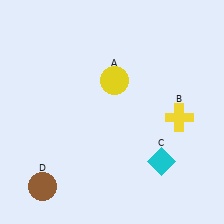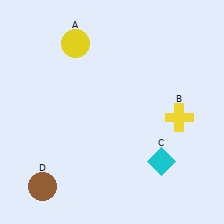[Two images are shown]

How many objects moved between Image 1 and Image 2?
1 object moved between the two images.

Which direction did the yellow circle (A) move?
The yellow circle (A) moved left.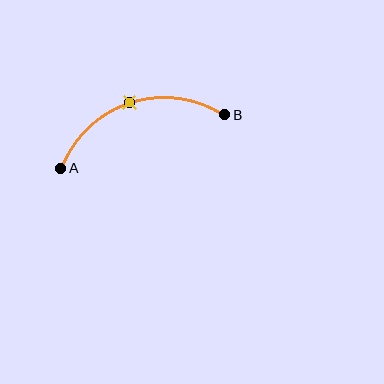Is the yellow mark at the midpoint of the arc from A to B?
Yes. The yellow mark lies on the arc at equal arc-length from both A and B — it is the arc midpoint.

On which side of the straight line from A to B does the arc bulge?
The arc bulges above the straight line connecting A and B.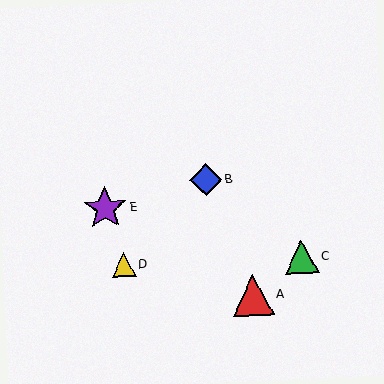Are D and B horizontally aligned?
No, D is at y≈265 and B is at y≈180.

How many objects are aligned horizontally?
2 objects (C, D) are aligned horizontally.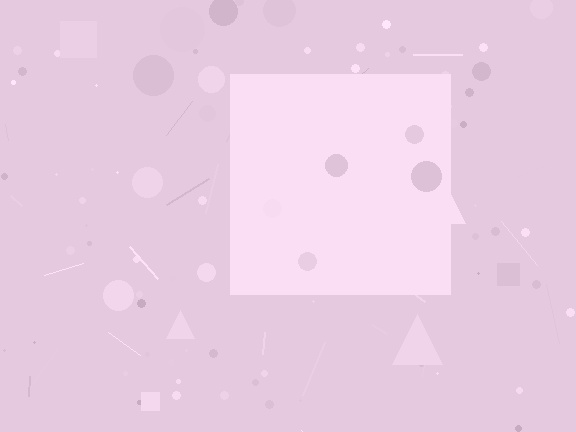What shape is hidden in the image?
A square is hidden in the image.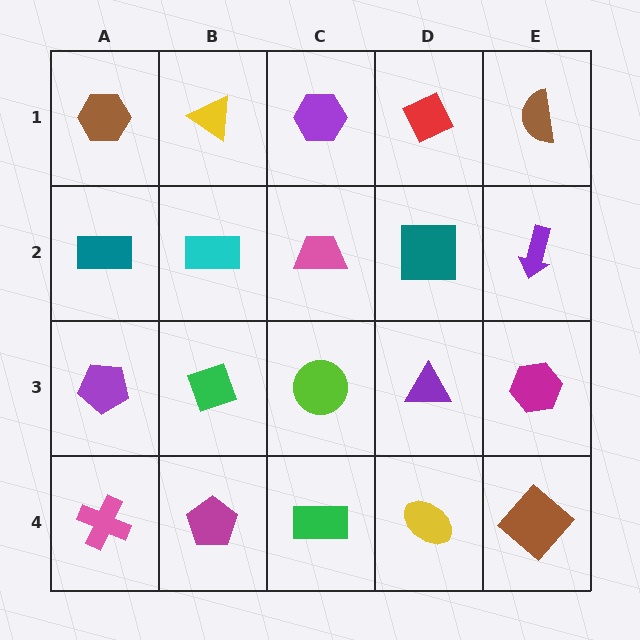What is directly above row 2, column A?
A brown hexagon.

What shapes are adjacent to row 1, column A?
A teal rectangle (row 2, column A), a yellow triangle (row 1, column B).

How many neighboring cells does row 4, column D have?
3.